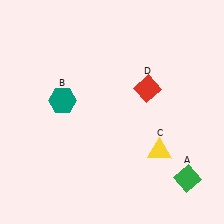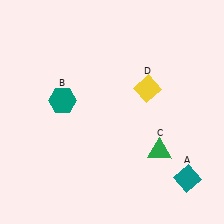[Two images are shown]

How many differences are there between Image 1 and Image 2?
There are 3 differences between the two images.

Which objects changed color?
A changed from green to teal. C changed from yellow to green. D changed from red to yellow.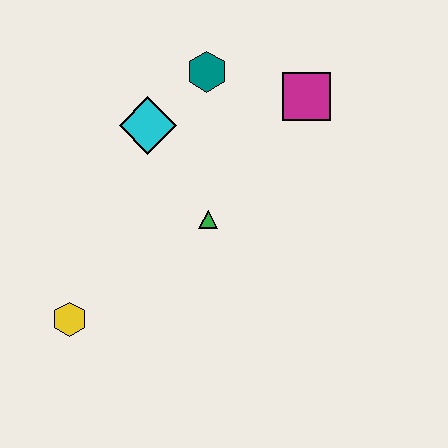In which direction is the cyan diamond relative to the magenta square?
The cyan diamond is to the left of the magenta square.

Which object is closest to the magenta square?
The teal hexagon is closest to the magenta square.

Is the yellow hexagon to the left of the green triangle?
Yes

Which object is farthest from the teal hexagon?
The yellow hexagon is farthest from the teal hexagon.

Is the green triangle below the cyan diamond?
Yes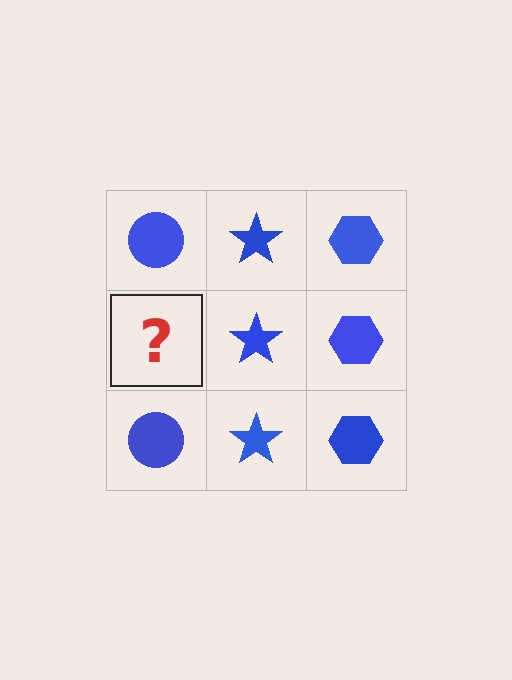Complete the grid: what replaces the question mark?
The question mark should be replaced with a blue circle.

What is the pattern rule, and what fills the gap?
The rule is that each column has a consistent shape. The gap should be filled with a blue circle.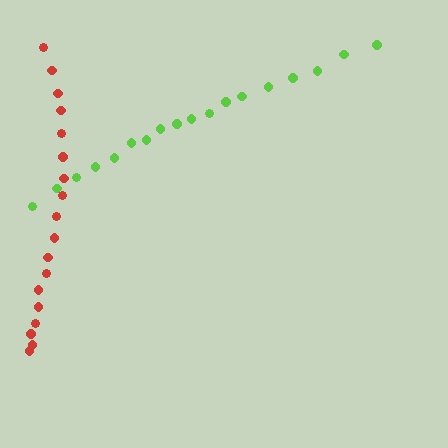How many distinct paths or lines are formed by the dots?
There are 2 distinct paths.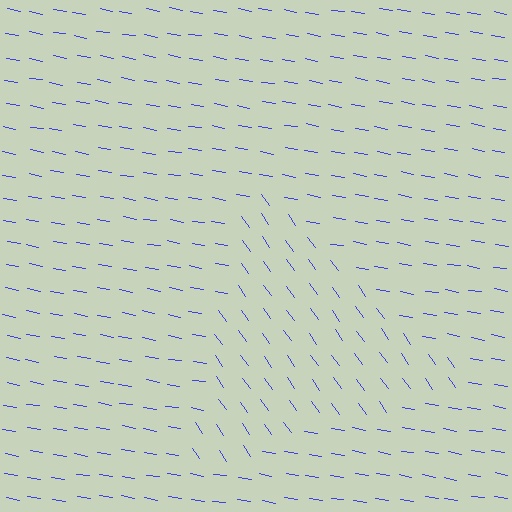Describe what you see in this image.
The image is filled with small blue line segments. A triangle region in the image has lines oriented differently from the surrounding lines, creating a visible texture boundary.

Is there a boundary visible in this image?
Yes, there is a texture boundary formed by a change in line orientation.